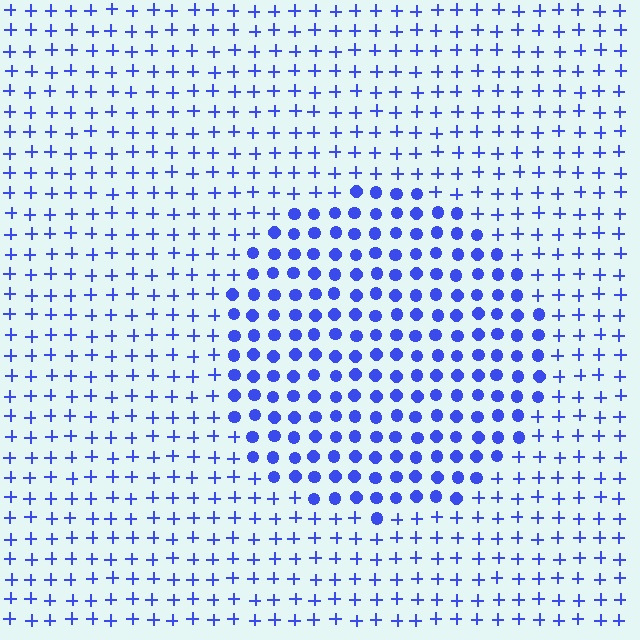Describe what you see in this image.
The image is filled with small blue elements arranged in a uniform grid. A circle-shaped region contains circles, while the surrounding area contains plus signs. The boundary is defined purely by the change in element shape.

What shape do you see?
I see a circle.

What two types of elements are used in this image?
The image uses circles inside the circle region and plus signs outside it.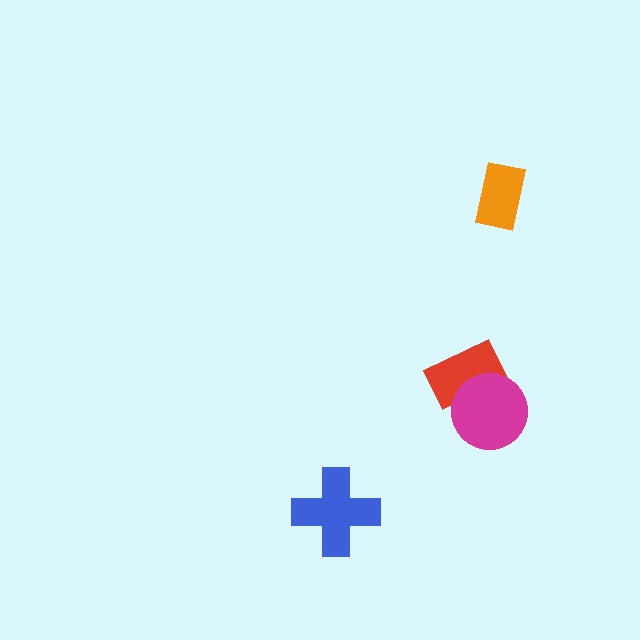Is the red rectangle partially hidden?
Yes, it is partially covered by another shape.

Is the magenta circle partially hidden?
No, no other shape covers it.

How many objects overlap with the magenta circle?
1 object overlaps with the magenta circle.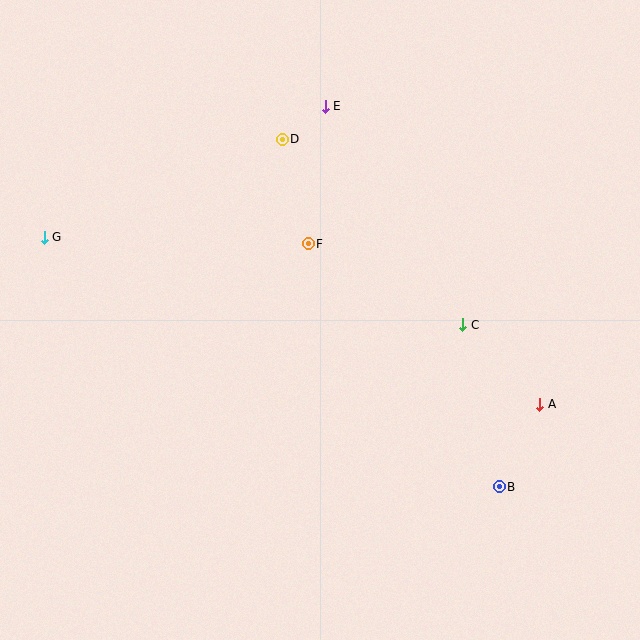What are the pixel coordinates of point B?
Point B is at (499, 487).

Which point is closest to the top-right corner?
Point E is closest to the top-right corner.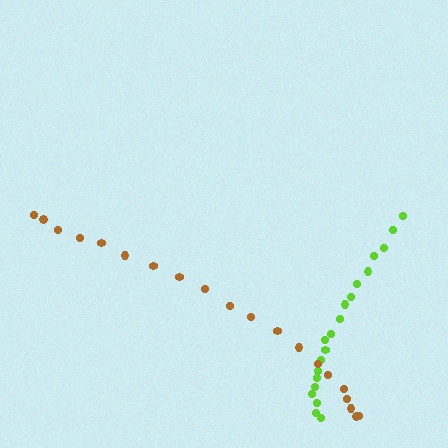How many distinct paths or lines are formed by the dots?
There are 2 distinct paths.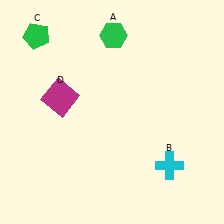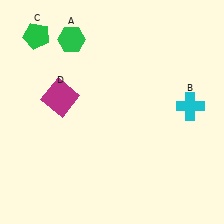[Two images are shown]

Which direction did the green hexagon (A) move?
The green hexagon (A) moved left.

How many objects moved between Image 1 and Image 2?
2 objects moved between the two images.